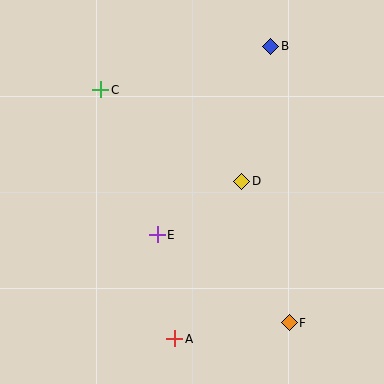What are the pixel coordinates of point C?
Point C is at (101, 90).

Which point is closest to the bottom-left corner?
Point A is closest to the bottom-left corner.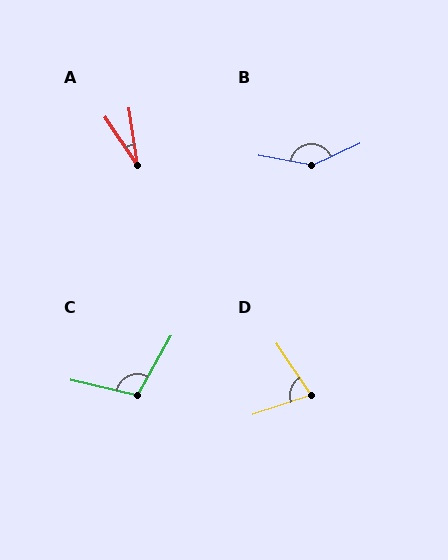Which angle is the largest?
B, at approximately 145 degrees.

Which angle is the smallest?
A, at approximately 26 degrees.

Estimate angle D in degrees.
Approximately 75 degrees.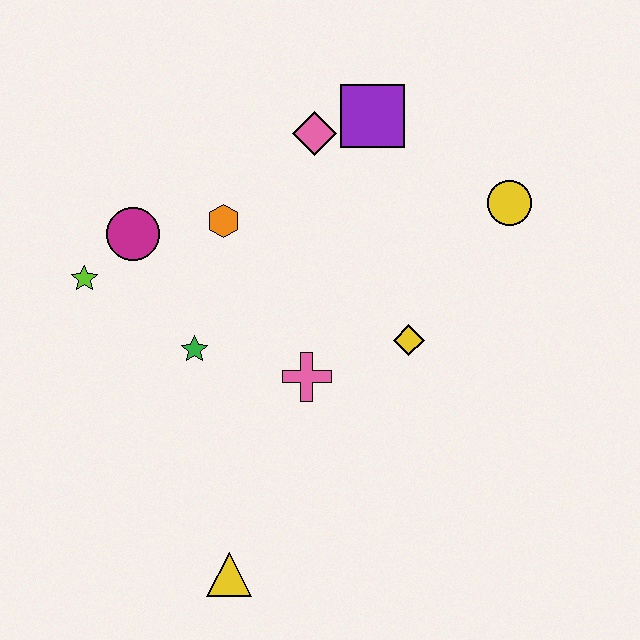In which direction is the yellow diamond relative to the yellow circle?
The yellow diamond is below the yellow circle.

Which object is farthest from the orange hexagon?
The yellow triangle is farthest from the orange hexagon.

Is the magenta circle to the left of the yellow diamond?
Yes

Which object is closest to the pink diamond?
The purple square is closest to the pink diamond.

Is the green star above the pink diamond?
No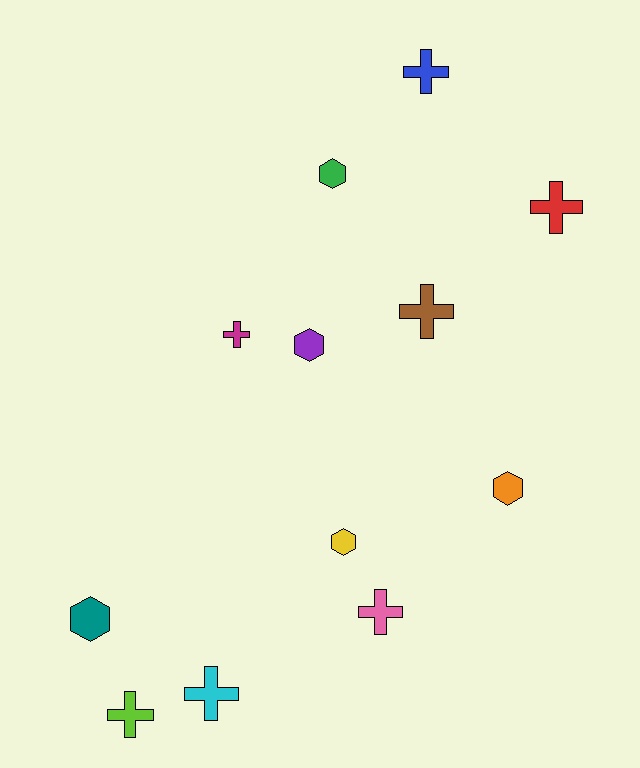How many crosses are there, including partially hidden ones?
There are 7 crosses.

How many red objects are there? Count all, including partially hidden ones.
There is 1 red object.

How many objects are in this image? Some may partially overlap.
There are 12 objects.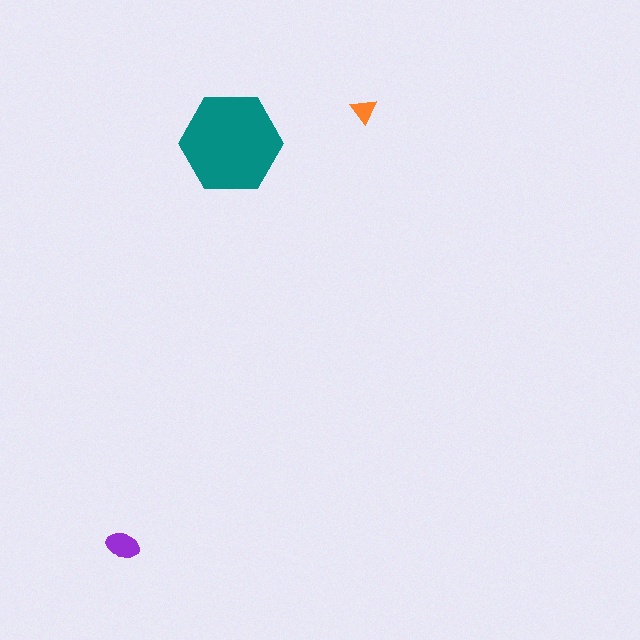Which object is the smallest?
The orange triangle.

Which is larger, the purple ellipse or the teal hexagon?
The teal hexagon.